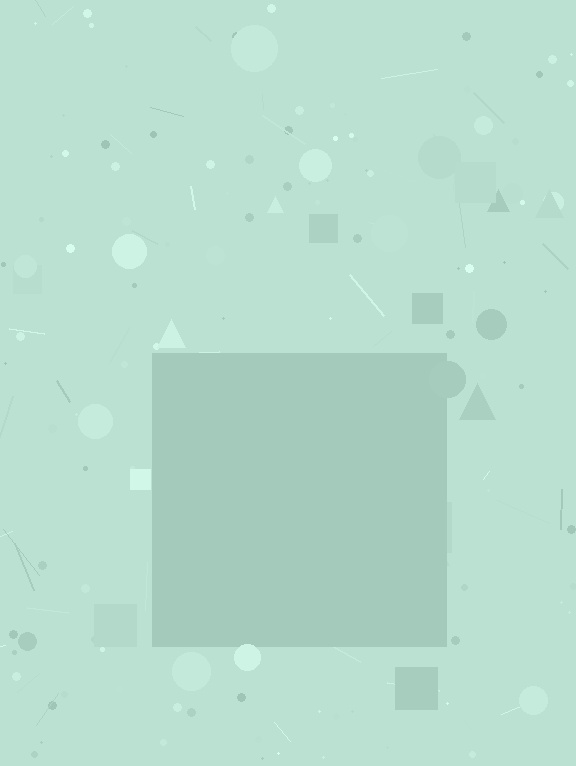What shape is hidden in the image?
A square is hidden in the image.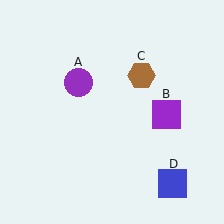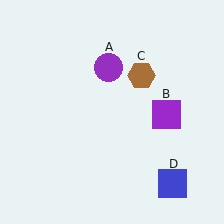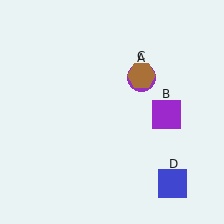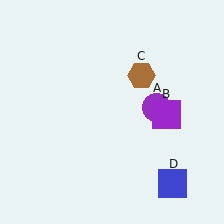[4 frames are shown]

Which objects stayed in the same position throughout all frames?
Purple square (object B) and brown hexagon (object C) and blue square (object D) remained stationary.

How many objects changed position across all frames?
1 object changed position: purple circle (object A).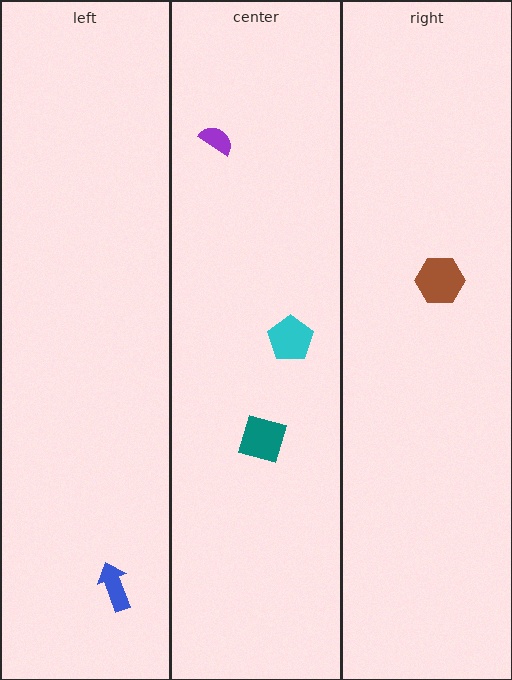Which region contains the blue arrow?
The left region.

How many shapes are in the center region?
3.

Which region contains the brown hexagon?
The right region.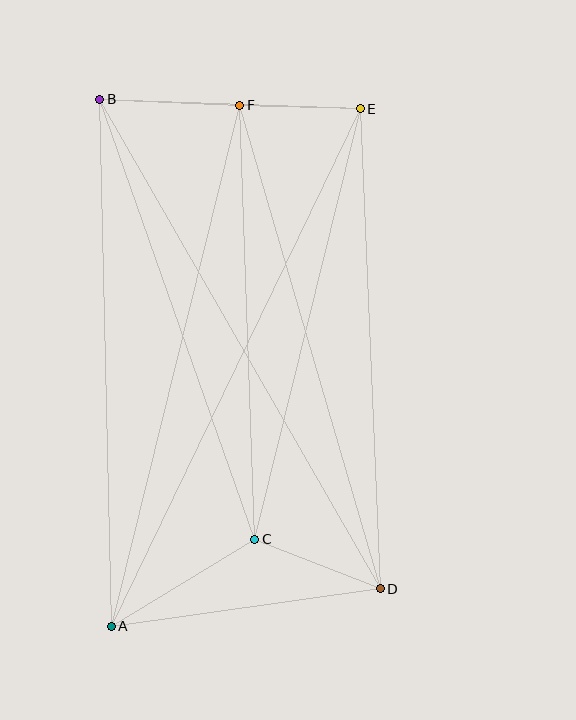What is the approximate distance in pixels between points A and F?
The distance between A and F is approximately 537 pixels.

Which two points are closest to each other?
Points E and F are closest to each other.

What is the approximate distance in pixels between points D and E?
The distance between D and E is approximately 481 pixels.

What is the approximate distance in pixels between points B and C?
The distance between B and C is approximately 466 pixels.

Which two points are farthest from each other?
Points A and E are farthest from each other.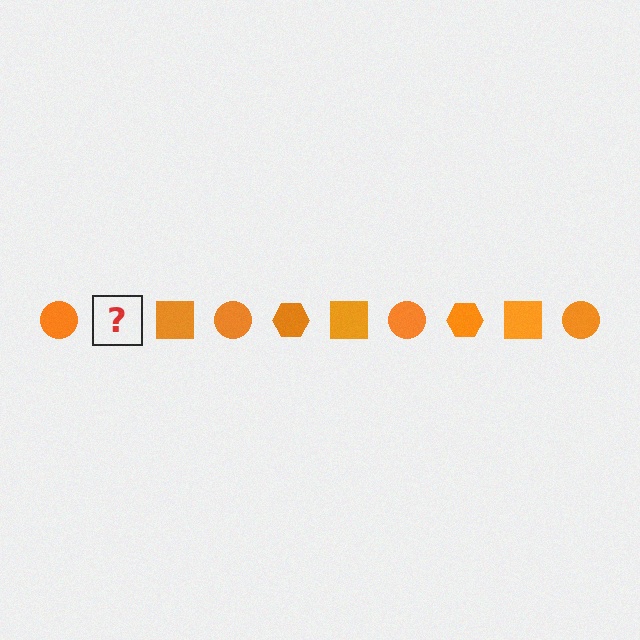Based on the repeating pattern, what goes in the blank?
The blank should be an orange hexagon.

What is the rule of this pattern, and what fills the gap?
The rule is that the pattern cycles through circle, hexagon, square shapes in orange. The gap should be filled with an orange hexagon.